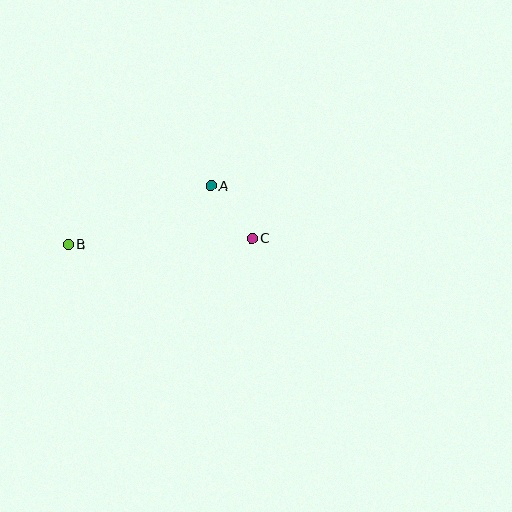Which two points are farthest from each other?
Points B and C are farthest from each other.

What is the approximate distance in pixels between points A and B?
The distance between A and B is approximately 154 pixels.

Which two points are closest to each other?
Points A and C are closest to each other.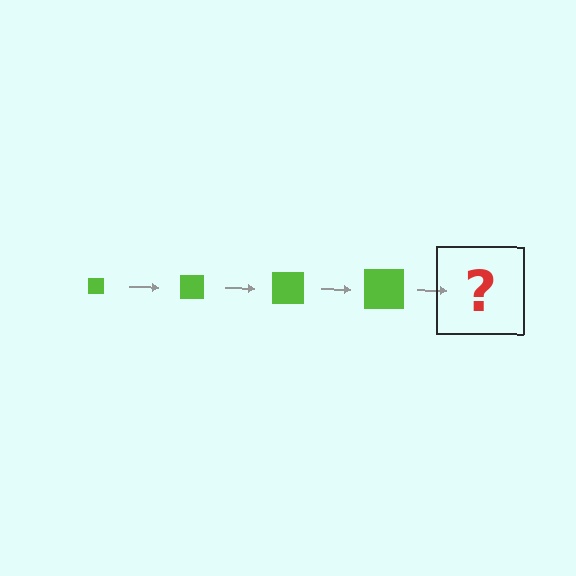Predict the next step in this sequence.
The next step is a lime square, larger than the previous one.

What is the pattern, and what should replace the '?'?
The pattern is that the square gets progressively larger each step. The '?' should be a lime square, larger than the previous one.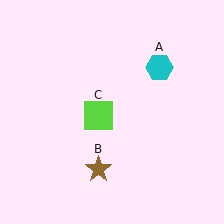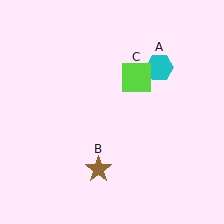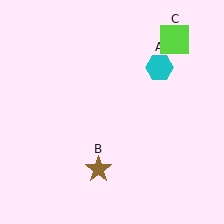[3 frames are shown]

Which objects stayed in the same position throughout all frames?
Cyan hexagon (object A) and brown star (object B) remained stationary.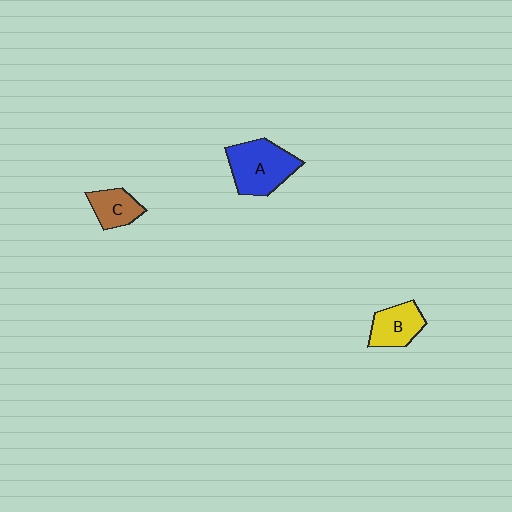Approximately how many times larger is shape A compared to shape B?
Approximately 1.5 times.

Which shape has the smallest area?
Shape C (brown).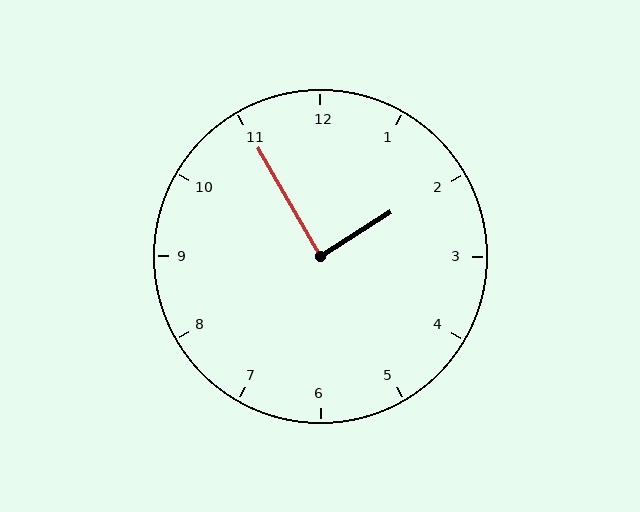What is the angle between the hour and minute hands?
Approximately 88 degrees.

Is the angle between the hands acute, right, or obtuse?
It is right.